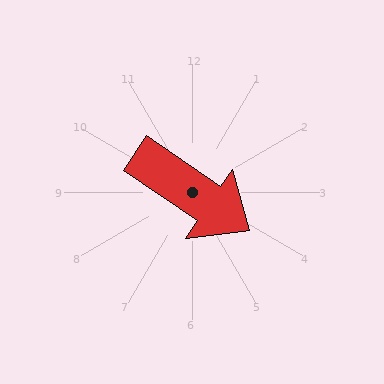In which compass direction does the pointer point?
Southeast.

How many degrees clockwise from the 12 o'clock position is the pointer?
Approximately 124 degrees.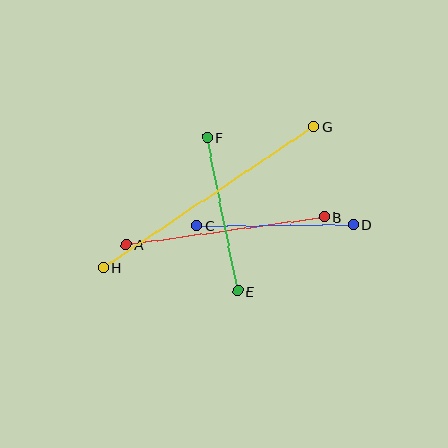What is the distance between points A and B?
The distance is approximately 200 pixels.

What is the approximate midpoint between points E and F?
The midpoint is at approximately (223, 214) pixels.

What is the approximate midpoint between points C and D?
The midpoint is at approximately (275, 225) pixels.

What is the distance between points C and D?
The distance is approximately 157 pixels.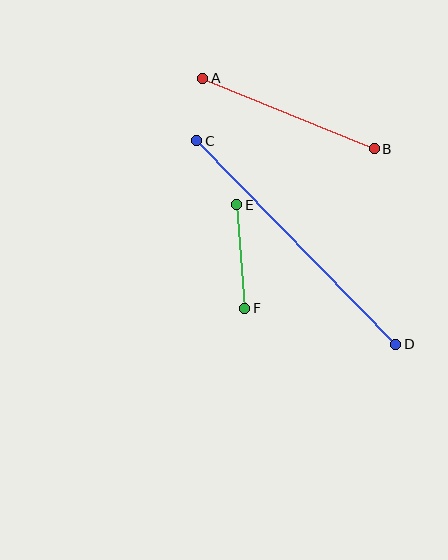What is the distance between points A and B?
The distance is approximately 186 pixels.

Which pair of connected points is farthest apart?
Points C and D are farthest apart.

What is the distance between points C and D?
The distance is approximately 285 pixels.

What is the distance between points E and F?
The distance is approximately 104 pixels.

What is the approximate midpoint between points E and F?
The midpoint is at approximately (241, 256) pixels.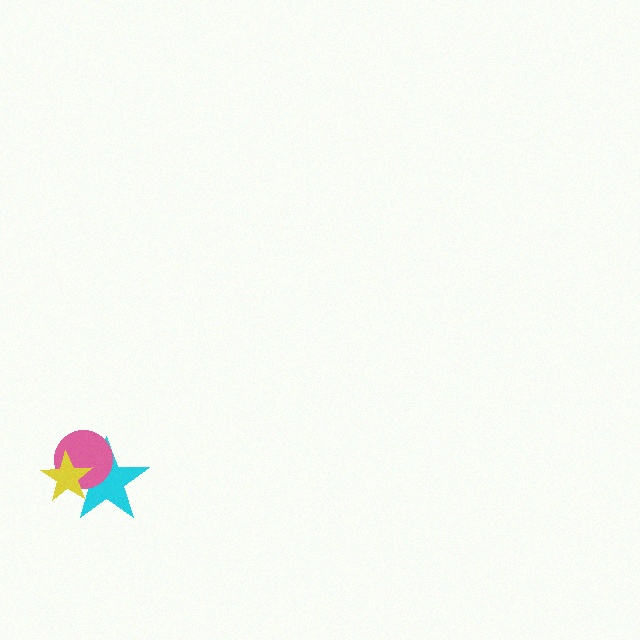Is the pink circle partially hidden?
Yes, it is partially covered by another shape.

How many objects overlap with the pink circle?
2 objects overlap with the pink circle.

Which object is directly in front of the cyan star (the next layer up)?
The pink circle is directly in front of the cyan star.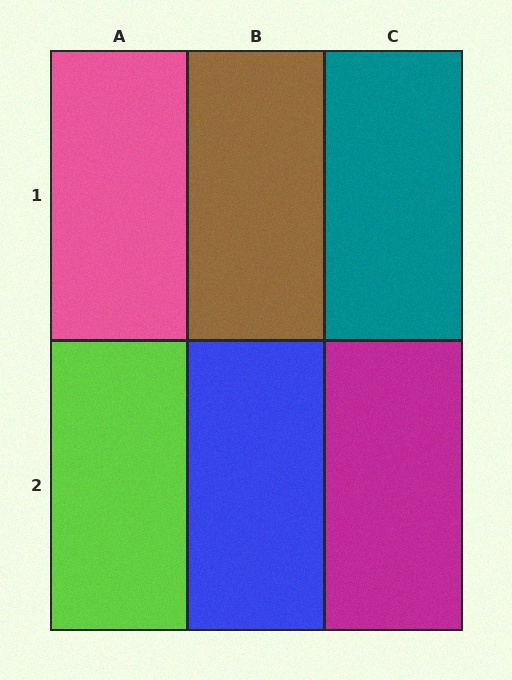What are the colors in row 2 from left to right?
Lime, blue, magenta.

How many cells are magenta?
1 cell is magenta.